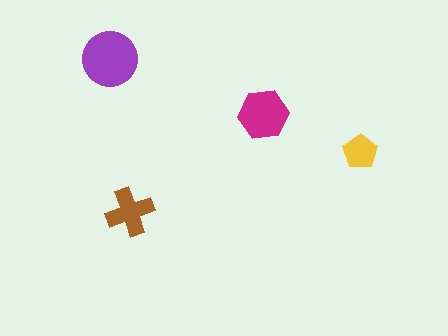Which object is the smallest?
The yellow pentagon.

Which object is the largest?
The purple circle.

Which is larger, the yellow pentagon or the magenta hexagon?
The magenta hexagon.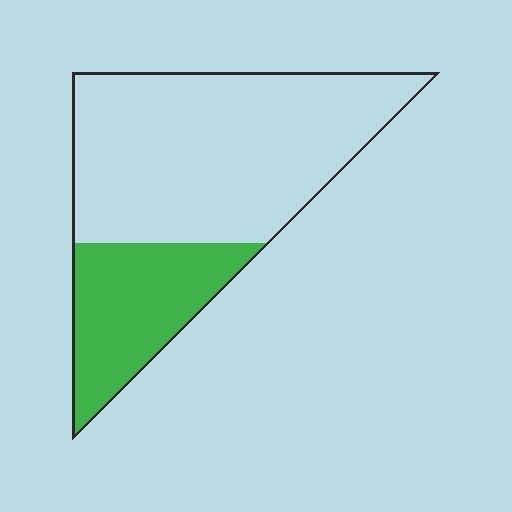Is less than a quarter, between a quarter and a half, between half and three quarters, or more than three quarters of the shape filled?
Between a quarter and a half.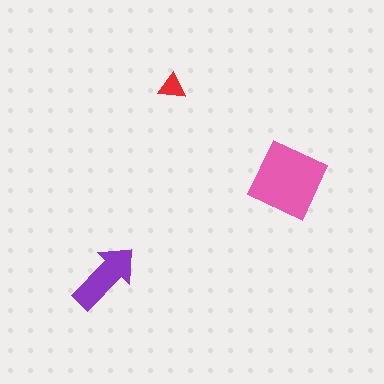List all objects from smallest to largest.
The red triangle, the purple arrow, the pink diamond.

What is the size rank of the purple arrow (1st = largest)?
2nd.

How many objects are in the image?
There are 3 objects in the image.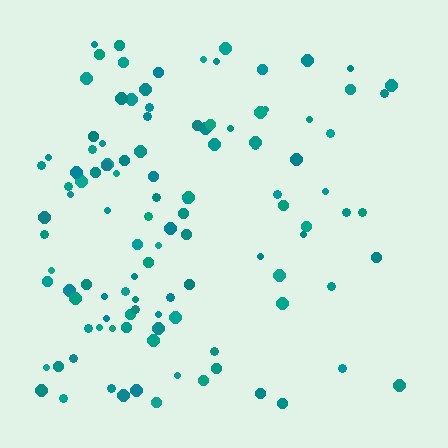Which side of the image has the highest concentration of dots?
The left.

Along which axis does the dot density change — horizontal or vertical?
Horizontal.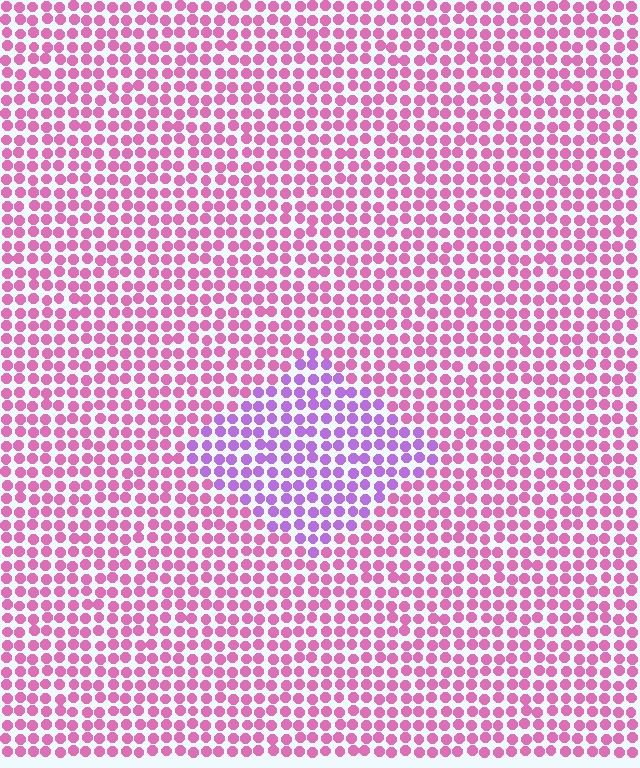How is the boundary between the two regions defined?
The boundary is defined purely by a slight shift in hue (about 42 degrees). Spacing, size, and orientation are identical on both sides.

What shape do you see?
I see a diamond.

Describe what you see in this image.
The image is filled with small pink elements in a uniform arrangement. A diamond-shaped region is visible where the elements are tinted to a slightly different hue, forming a subtle color boundary.